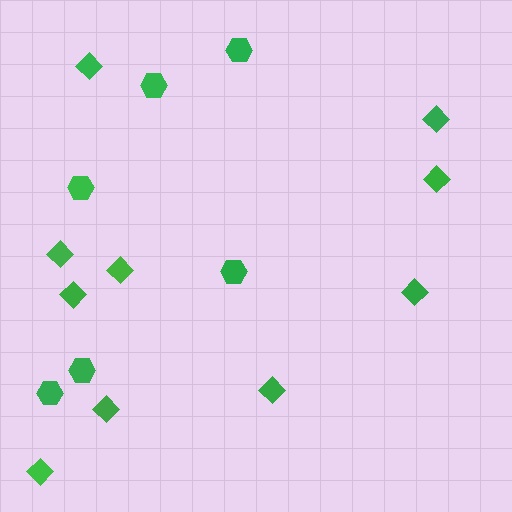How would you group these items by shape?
There are 2 groups: one group of hexagons (6) and one group of diamonds (10).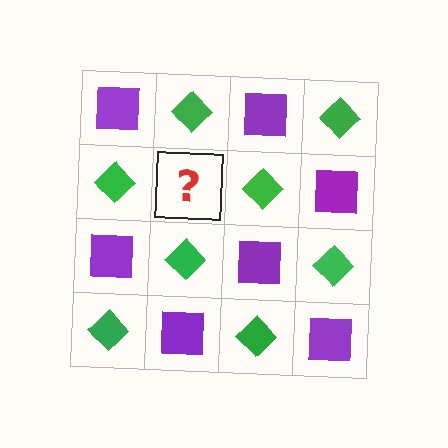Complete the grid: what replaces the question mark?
The question mark should be replaced with a purple square.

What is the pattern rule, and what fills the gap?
The rule is that it alternates purple square and green diamond in a checkerboard pattern. The gap should be filled with a purple square.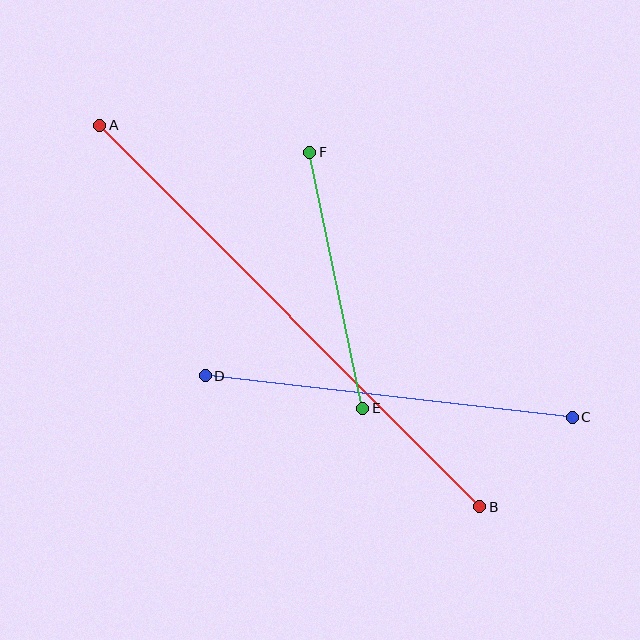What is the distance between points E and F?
The distance is approximately 262 pixels.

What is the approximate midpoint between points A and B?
The midpoint is at approximately (290, 316) pixels.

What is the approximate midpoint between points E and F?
The midpoint is at approximately (336, 280) pixels.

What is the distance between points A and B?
The distance is approximately 538 pixels.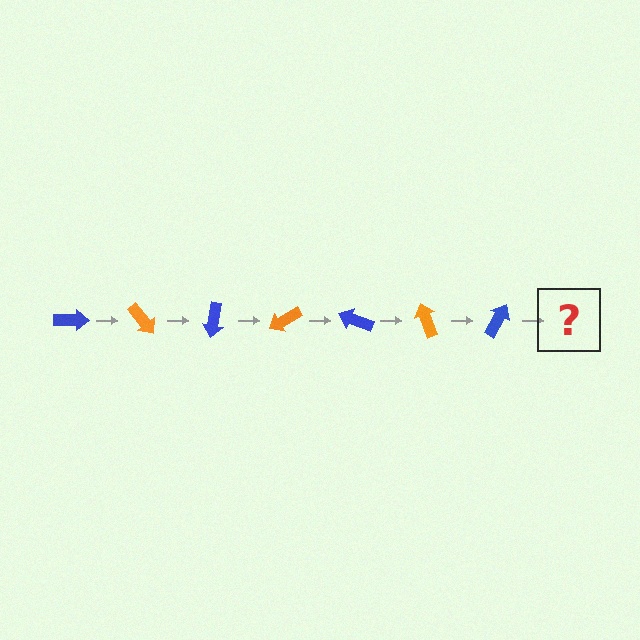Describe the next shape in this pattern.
It should be an orange arrow, rotated 350 degrees from the start.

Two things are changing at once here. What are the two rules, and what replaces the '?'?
The two rules are that it rotates 50 degrees each step and the color cycles through blue and orange. The '?' should be an orange arrow, rotated 350 degrees from the start.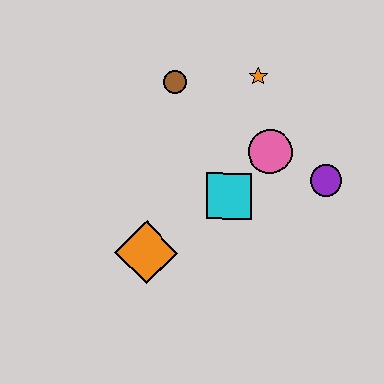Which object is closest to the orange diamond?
The cyan square is closest to the orange diamond.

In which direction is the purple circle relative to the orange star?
The purple circle is below the orange star.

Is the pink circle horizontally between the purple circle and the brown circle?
Yes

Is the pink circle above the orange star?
No